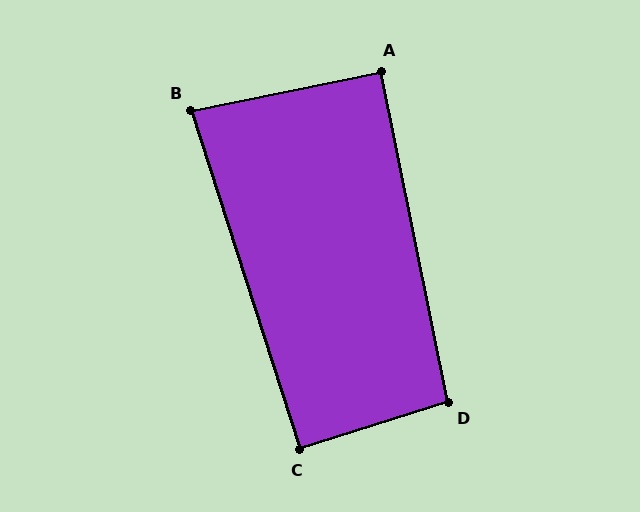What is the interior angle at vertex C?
Approximately 90 degrees (approximately right).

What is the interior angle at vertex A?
Approximately 90 degrees (approximately right).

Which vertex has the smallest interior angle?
B, at approximately 84 degrees.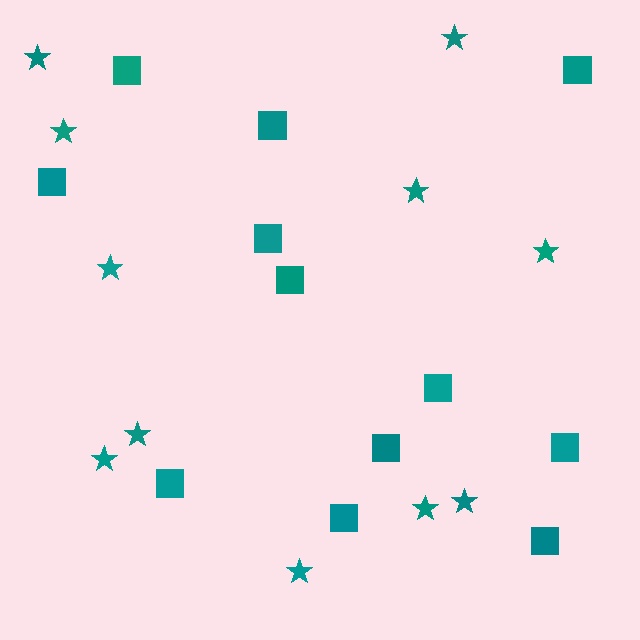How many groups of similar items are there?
There are 2 groups: one group of squares (12) and one group of stars (11).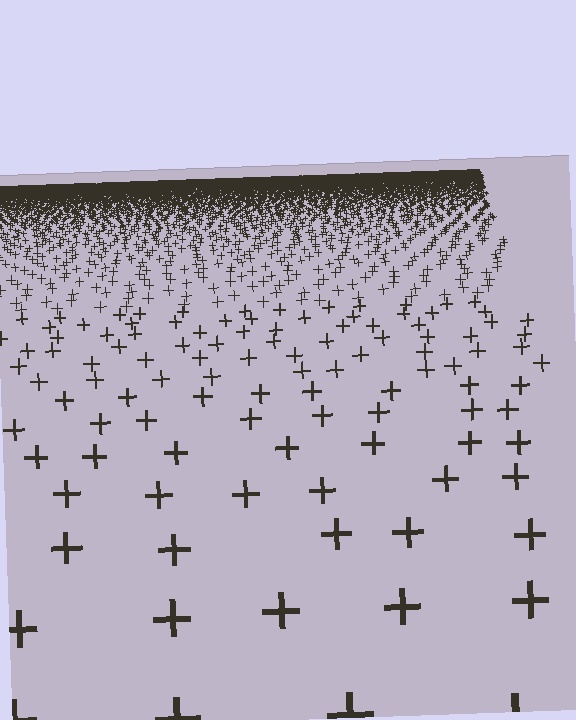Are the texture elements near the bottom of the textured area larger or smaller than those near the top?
Larger. Near the bottom, elements are closer to the viewer and appear at a bigger on-screen size.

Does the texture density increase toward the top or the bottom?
Density increases toward the top.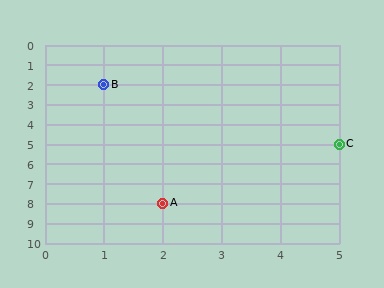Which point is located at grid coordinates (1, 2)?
Point B is at (1, 2).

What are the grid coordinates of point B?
Point B is at grid coordinates (1, 2).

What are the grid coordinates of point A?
Point A is at grid coordinates (2, 8).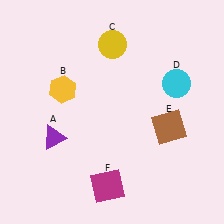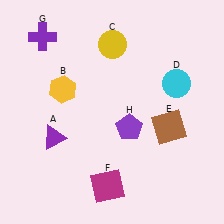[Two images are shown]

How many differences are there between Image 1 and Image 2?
There are 2 differences between the two images.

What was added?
A purple cross (G), a purple pentagon (H) were added in Image 2.